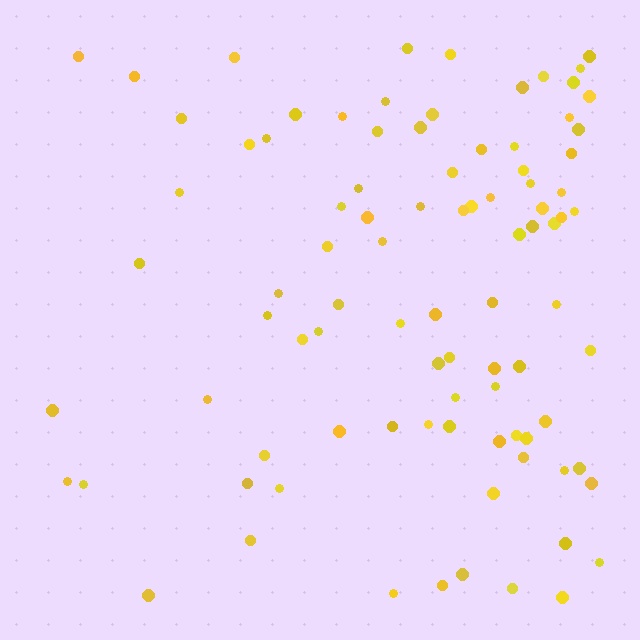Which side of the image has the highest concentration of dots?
The right.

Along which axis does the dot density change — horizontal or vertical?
Horizontal.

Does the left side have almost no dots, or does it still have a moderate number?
Still a moderate number, just noticeably fewer than the right.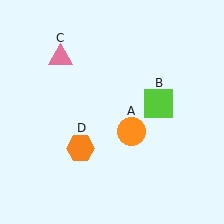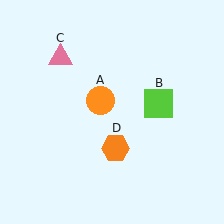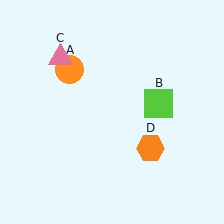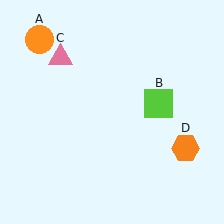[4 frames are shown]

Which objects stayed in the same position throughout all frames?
Lime square (object B) and pink triangle (object C) remained stationary.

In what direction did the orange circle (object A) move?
The orange circle (object A) moved up and to the left.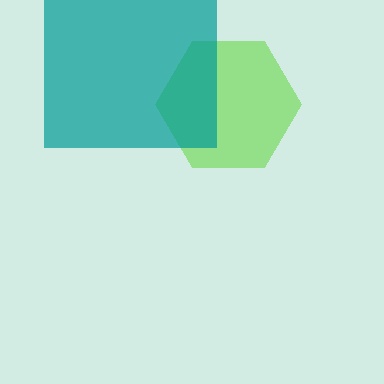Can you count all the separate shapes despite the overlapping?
Yes, there are 2 separate shapes.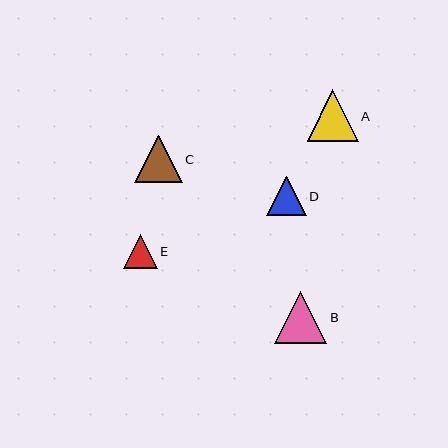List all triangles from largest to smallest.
From largest to smallest: B, A, C, D, E.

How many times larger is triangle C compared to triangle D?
Triangle C is approximately 1.2 times the size of triangle D.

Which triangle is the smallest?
Triangle E is the smallest with a size of approximately 34 pixels.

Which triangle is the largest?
Triangle B is the largest with a size of approximately 52 pixels.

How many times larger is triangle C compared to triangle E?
Triangle C is approximately 1.4 times the size of triangle E.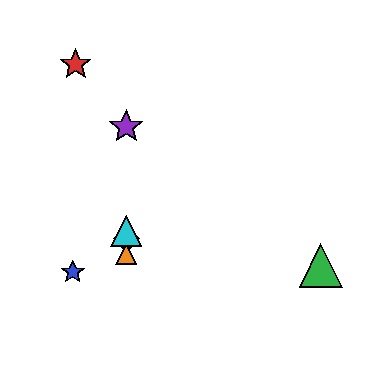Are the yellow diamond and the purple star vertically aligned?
Yes, both are at x≈126.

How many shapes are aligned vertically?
4 shapes (the yellow diamond, the purple star, the orange triangle, the cyan triangle) are aligned vertically.